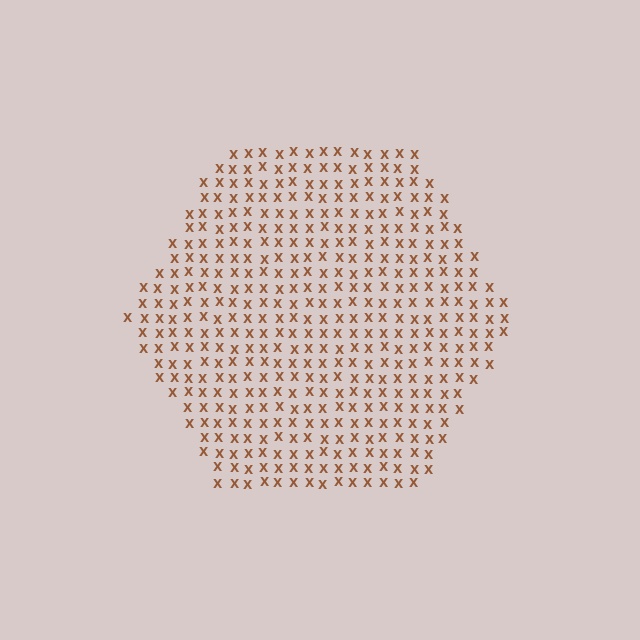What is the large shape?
The large shape is a hexagon.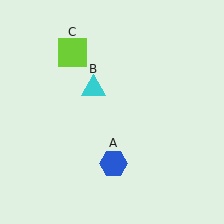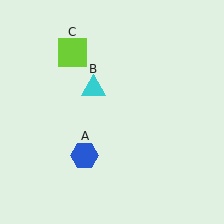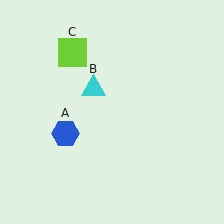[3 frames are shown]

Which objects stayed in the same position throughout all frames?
Cyan triangle (object B) and lime square (object C) remained stationary.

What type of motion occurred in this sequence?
The blue hexagon (object A) rotated clockwise around the center of the scene.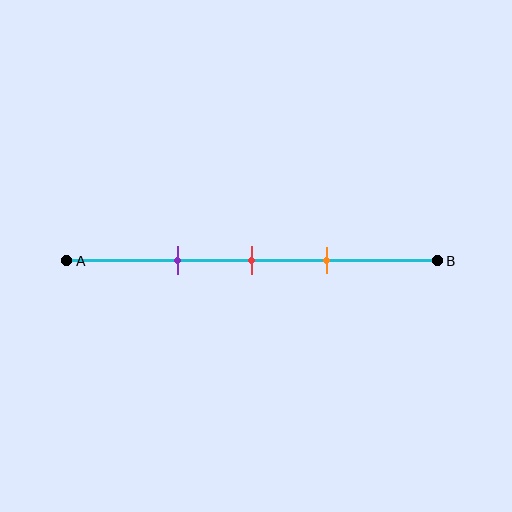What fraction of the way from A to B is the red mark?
The red mark is approximately 50% (0.5) of the way from A to B.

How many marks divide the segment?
There are 3 marks dividing the segment.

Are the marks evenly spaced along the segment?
Yes, the marks are approximately evenly spaced.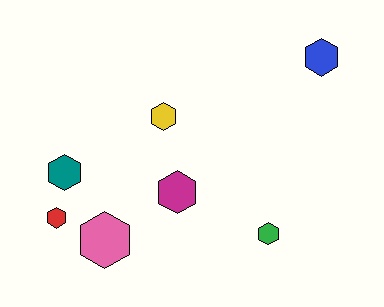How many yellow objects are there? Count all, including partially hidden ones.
There is 1 yellow object.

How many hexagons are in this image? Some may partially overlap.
There are 7 hexagons.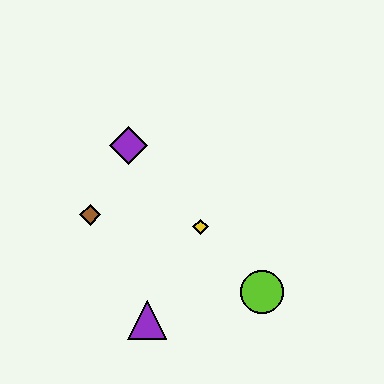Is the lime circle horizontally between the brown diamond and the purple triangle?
No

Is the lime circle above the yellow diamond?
No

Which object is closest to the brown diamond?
The purple diamond is closest to the brown diamond.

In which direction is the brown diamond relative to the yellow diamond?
The brown diamond is to the left of the yellow diamond.